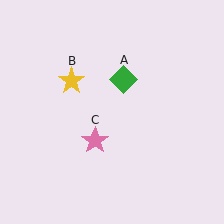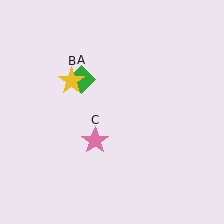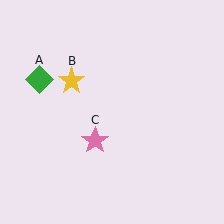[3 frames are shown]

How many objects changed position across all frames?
1 object changed position: green diamond (object A).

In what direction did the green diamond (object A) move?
The green diamond (object A) moved left.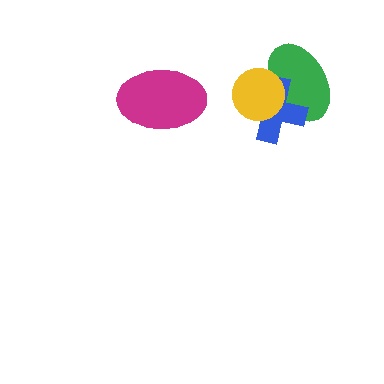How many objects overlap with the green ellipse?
2 objects overlap with the green ellipse.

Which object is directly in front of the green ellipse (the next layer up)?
The blue cross is directly in front of the green ellipse.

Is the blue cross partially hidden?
Yes, it is partially covered by another shape.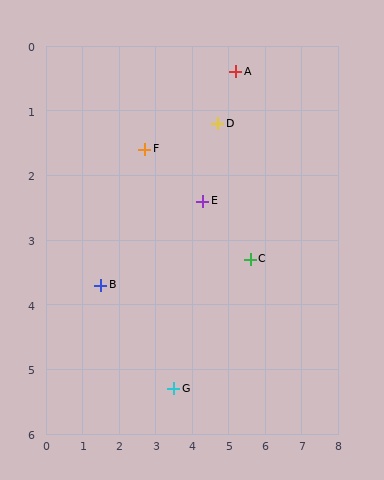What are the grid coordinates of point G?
Point G is at approximately (3.5, 5.3).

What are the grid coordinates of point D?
Point D is at approximately (4.7, 1.2).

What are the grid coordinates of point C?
Point C is at approximately (5.6, 3.3).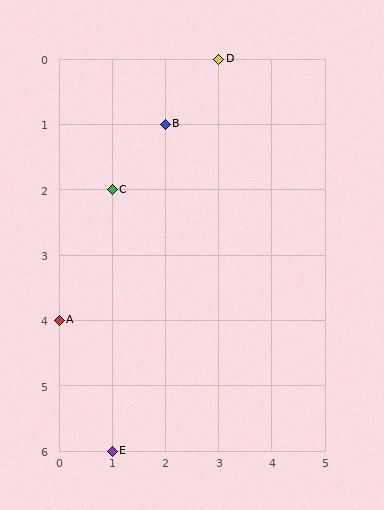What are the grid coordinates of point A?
Point A is at grid coordinates (0, 4).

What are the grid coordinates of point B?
Point B is at grid coordinates (2, 1).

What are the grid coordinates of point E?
Point E is at grid coordinates (1, 6).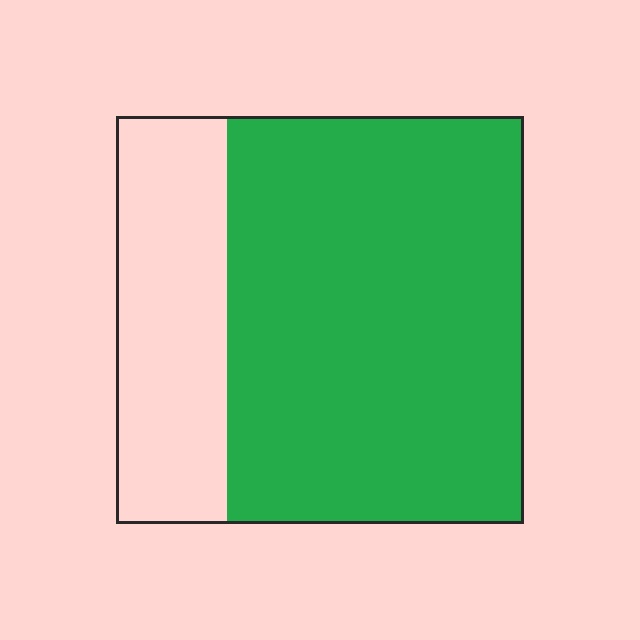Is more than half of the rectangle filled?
Yes.